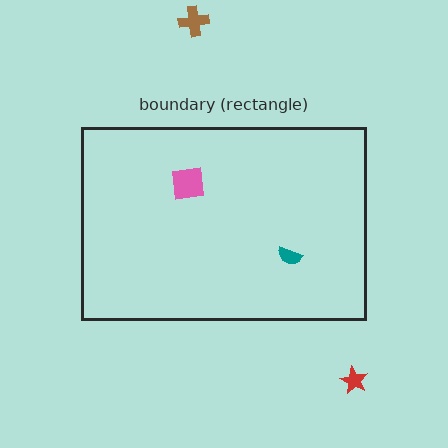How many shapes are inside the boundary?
2 inside, 2 outside.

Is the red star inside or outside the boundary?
Outside.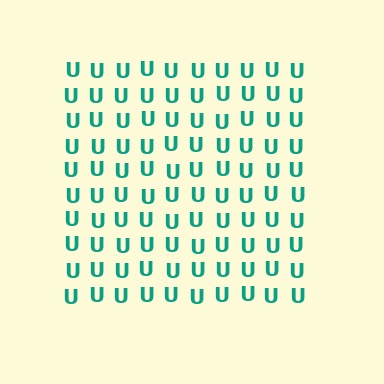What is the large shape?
The large shape is a square.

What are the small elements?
The small elements are letter U's.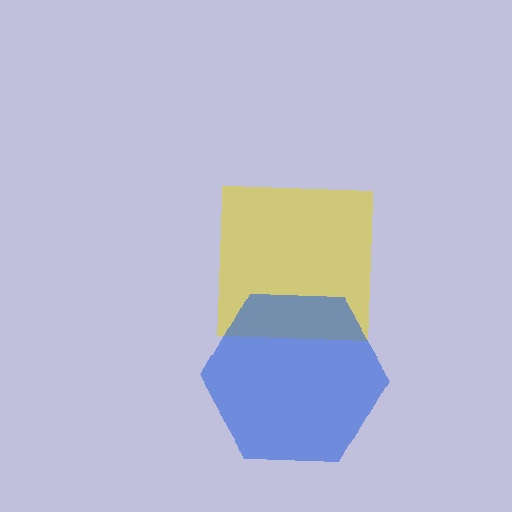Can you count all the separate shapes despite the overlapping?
Yes, there are 2 separate shapes.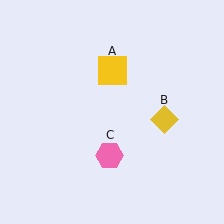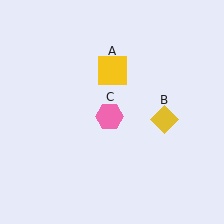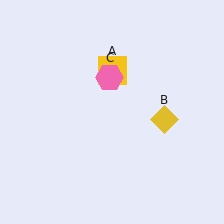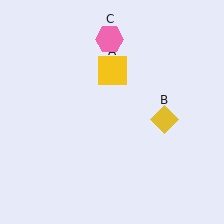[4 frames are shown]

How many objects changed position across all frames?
1 object changed position: pink hexagon (object C).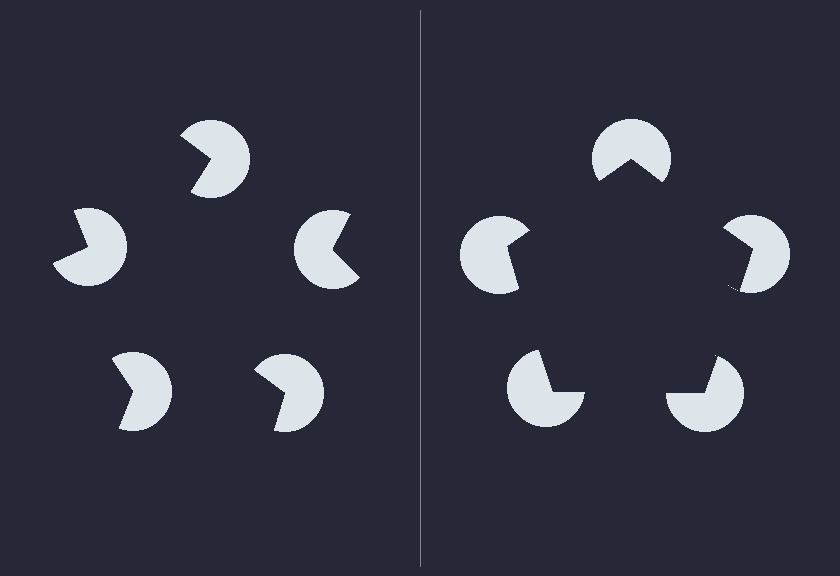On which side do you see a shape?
An illusory pentagon appears on the right side. On the left side the wedge cuts are rotated, so no coherent shape forms.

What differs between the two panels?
The pac-man discs are positioned identically on both sides; only the wedge orientations differ. On the right they align to a pentagon; on the left they are misaligned.